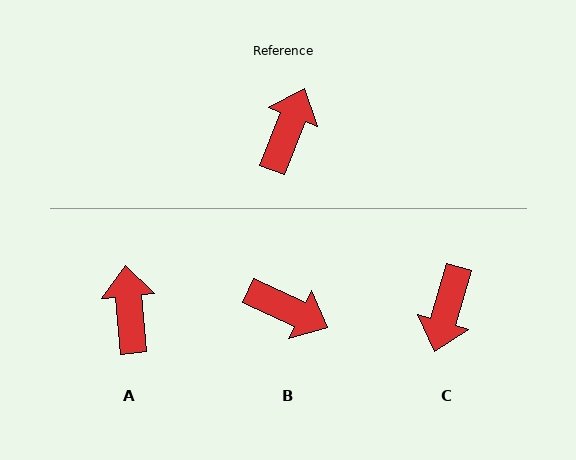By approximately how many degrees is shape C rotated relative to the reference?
Approximately 174 degrees clockwise.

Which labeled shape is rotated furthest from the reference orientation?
C, about 174 degrees away.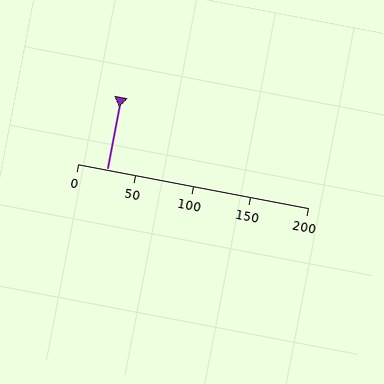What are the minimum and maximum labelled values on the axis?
The axis runs from 0 to 200.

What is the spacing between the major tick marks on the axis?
The major ticks are spaced 50 apart.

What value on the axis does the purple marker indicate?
The marker indicates approximately 25.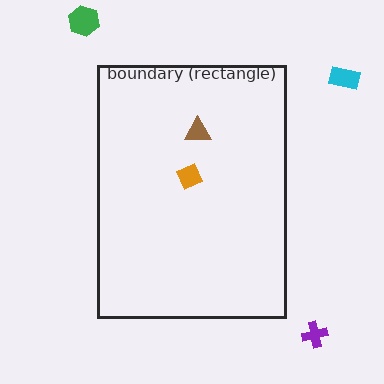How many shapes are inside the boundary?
2 inside, 3 outside.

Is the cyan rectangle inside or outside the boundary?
Outside.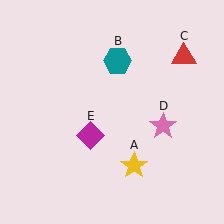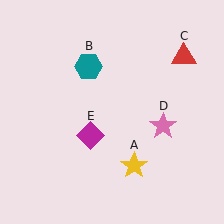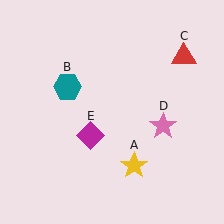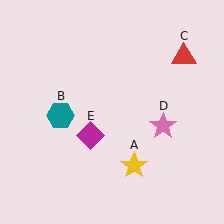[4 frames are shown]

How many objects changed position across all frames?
1 object changed position: teal hexagon (object B).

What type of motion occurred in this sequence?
The teal hexagon (object B) rotated counterclockwise around the center of the scene.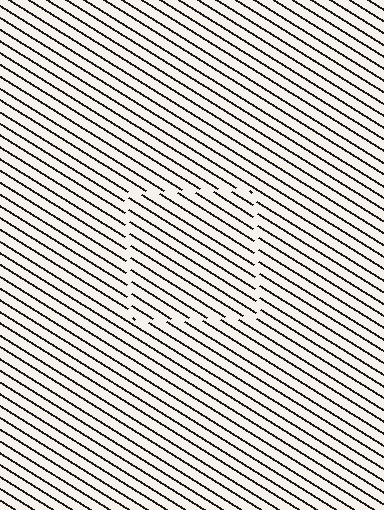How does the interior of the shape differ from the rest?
The interior of the shape contains the same grating, shifted by half a period — the contour is defined by the phase discontinuity where line-ends from the inner and outer gratings abut.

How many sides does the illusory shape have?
4 sides — the line-ends trace a square.